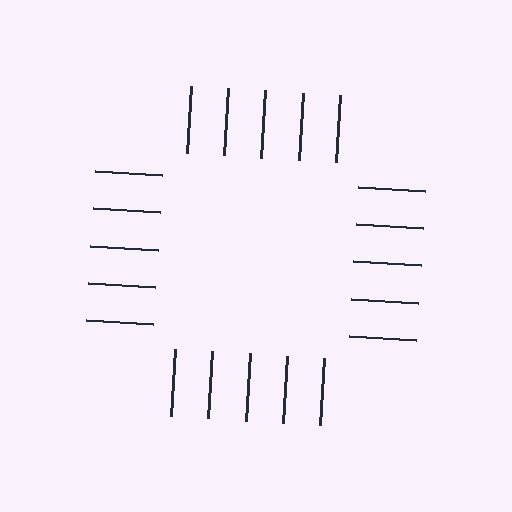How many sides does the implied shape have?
4 sides — the line-ends trace a square.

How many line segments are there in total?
20 — 5 along each of the 4 edges.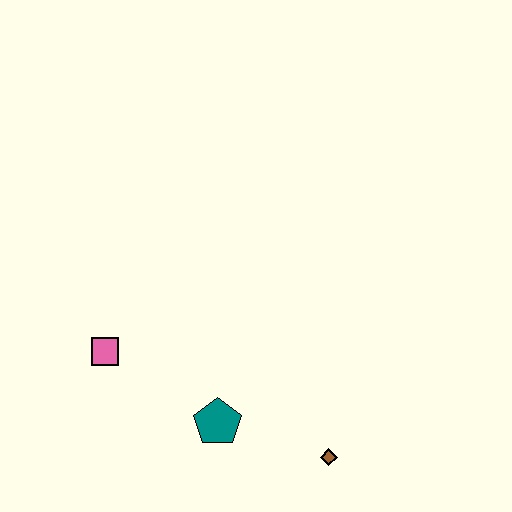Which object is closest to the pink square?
The teal pentagon is closest to the pink square.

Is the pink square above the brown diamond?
Yes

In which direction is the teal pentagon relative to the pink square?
The teal pentagon is to the right of the pink square.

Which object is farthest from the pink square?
The brown diamond is farthest from the pink square.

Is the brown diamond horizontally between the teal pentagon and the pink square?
No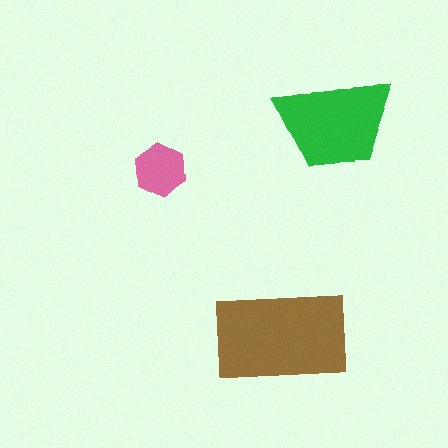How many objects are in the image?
There are 3 objects in the image.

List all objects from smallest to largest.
The pink hexagon, the green trapezoid, the brown rectangle.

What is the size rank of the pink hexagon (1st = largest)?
3rd.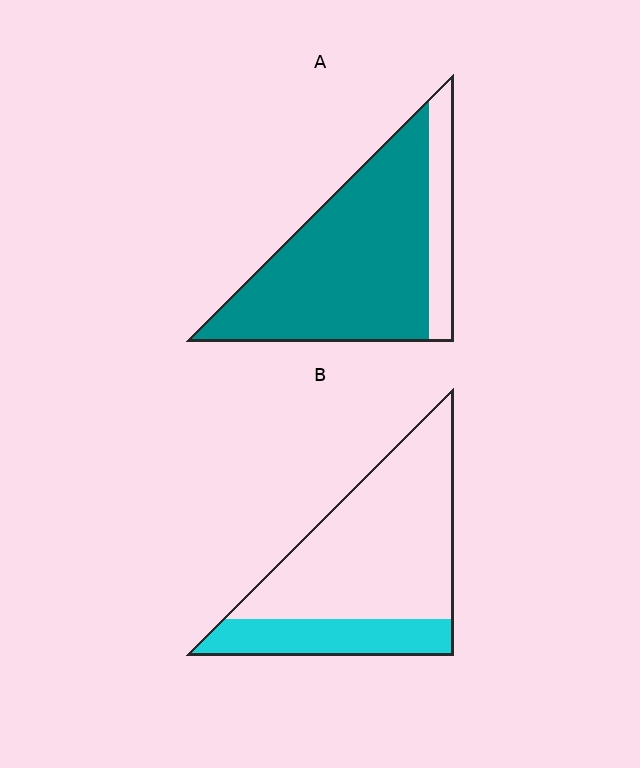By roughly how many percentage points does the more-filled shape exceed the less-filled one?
By roughly 55 percentage points (A over B).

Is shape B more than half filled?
No.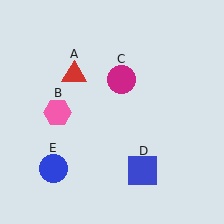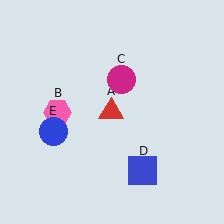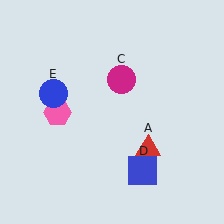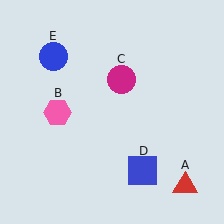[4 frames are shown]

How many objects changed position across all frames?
2 objects changed position: red triangle (object A), blue circle (object E).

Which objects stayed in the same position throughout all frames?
Pink hexagon (object B) and magenta circle (object C) and blue square (object D) remained stationary.